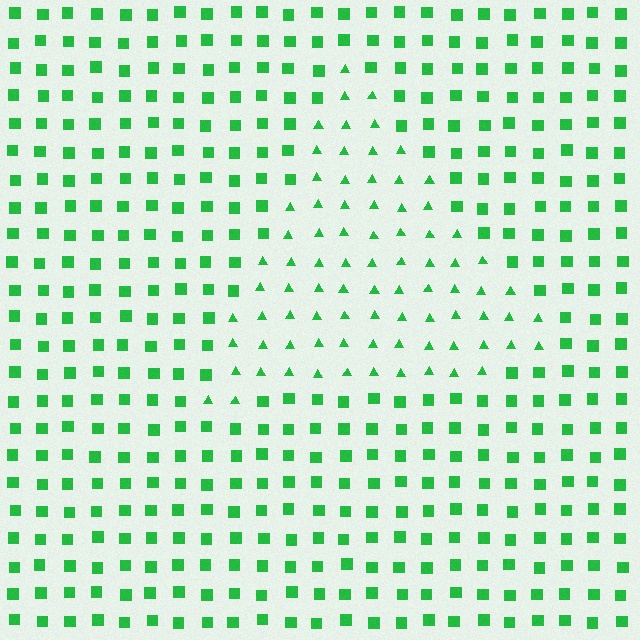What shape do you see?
I see a triangle.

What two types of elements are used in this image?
The image uses triangles inside the triangle region and squares outside it.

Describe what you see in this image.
The image is filled with small green elements arranged in a uniform grid. A triangle-shaped region contains triangles, while the surrounding area contains squares. The boundary is defined purely by the change in element shape.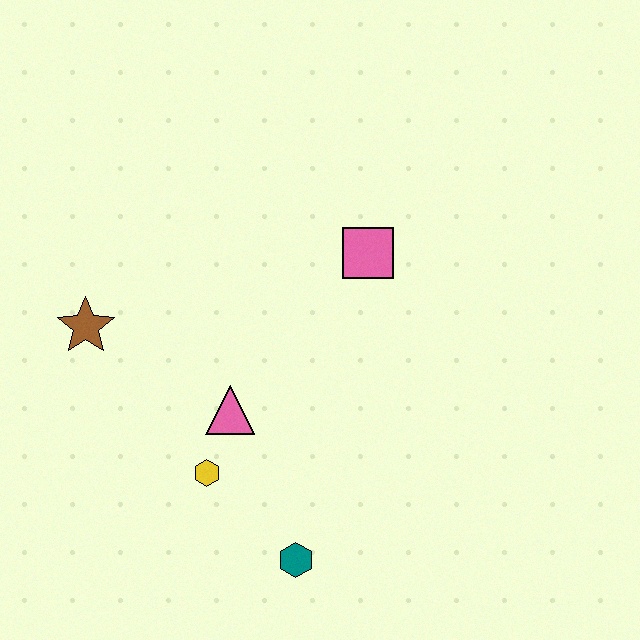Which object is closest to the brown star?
The pink triangle is closest to the brown star.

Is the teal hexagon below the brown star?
Yes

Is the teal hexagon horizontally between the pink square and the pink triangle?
Yes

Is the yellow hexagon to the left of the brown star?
No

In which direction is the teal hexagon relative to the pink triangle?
The teal hexagon is below the pink triangle.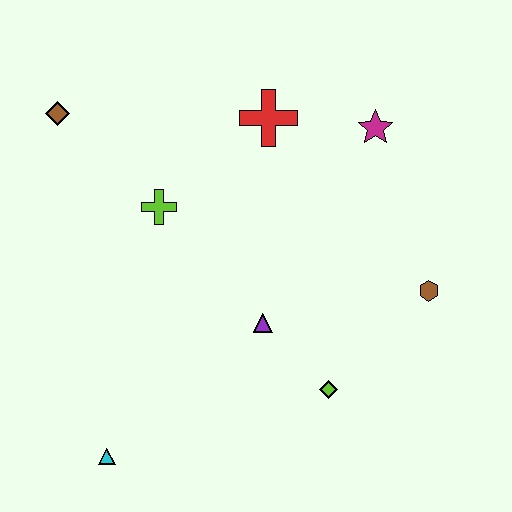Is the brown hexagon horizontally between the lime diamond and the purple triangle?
No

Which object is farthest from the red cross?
The cyan triangle is farthest from the red cross.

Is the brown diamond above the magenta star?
Yes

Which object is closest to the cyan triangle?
The purple triangle is closest to the cyan triangle.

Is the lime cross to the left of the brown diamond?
No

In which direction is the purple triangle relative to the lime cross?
The purple triangle is below the lime cross.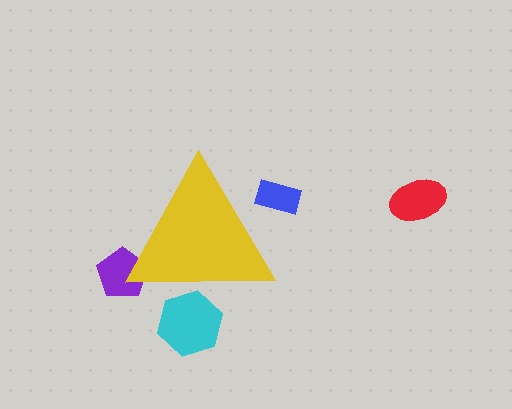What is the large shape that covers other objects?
A yellow triangle.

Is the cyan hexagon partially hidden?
Yes, the cyan hexagon is partially hidden behind the yellow triangle.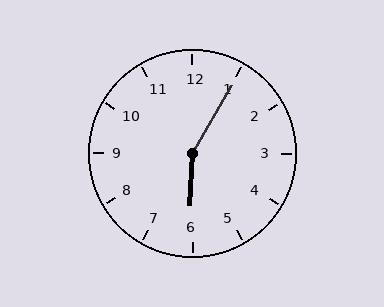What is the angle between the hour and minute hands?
Approximately 152 degrees.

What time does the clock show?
6:05.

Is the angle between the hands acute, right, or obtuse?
It is obtuse.